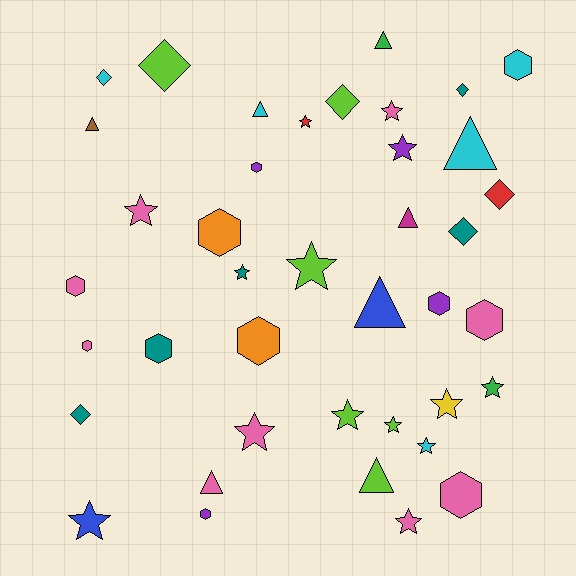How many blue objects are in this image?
There are 2 blue objects.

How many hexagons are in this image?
There are 11 hexagons.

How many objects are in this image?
There are 40 objects.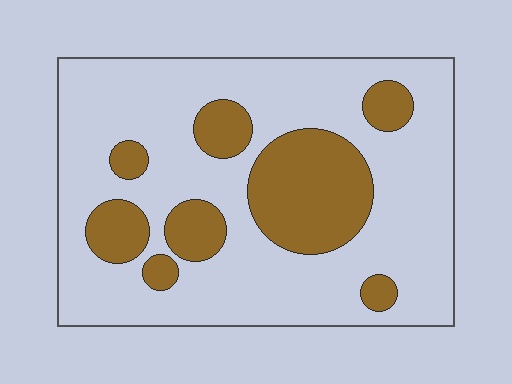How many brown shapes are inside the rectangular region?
8.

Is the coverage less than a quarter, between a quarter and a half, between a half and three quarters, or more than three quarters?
Between a quarter and a half.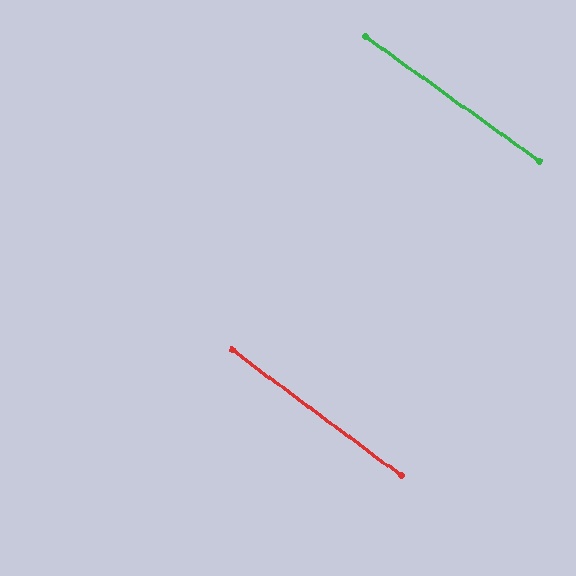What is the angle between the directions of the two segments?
Approximately 1 degree.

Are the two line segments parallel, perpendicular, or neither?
Parallel — their directions differ by only 0.9°.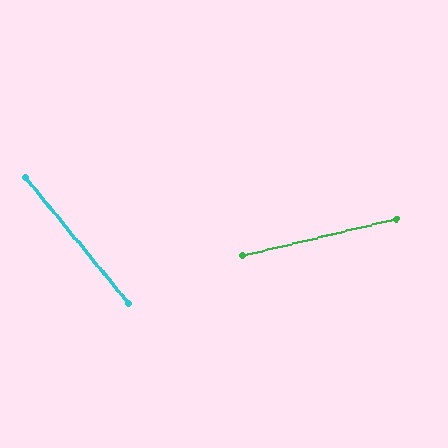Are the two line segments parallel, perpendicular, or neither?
Neither parallel nor perpendicular — they differ by about 64°.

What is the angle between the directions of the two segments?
Approximately 64 degrees.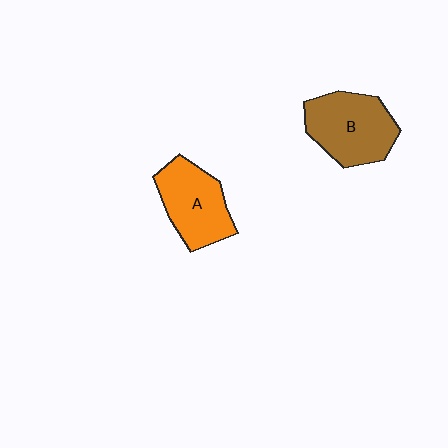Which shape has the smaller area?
Shape A (orange).